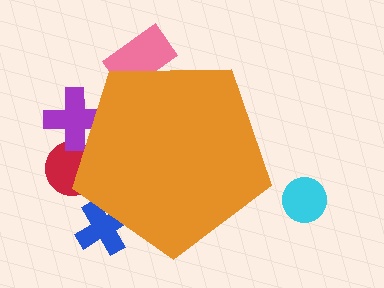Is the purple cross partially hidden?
Yes, the purple cross is partially hidden behind the orange pentagon.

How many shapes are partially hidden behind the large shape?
4 shapes are partially hidden.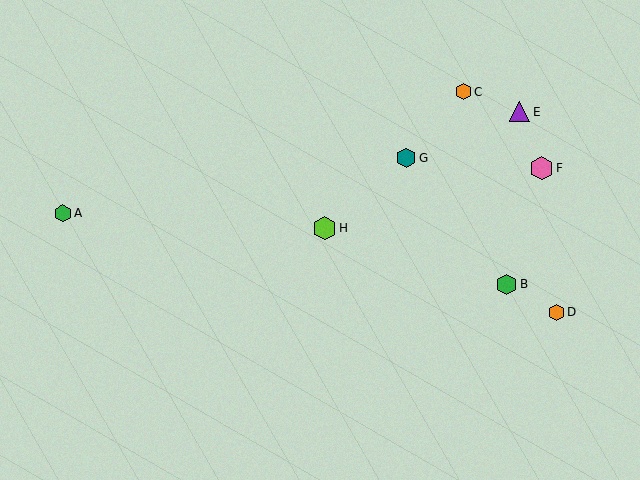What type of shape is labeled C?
Shape C is an orange hexagon.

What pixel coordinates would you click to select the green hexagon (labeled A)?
Click at (63, 213) to select the green hexagon A.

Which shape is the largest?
The lime hexagon (labeled H) is the largest.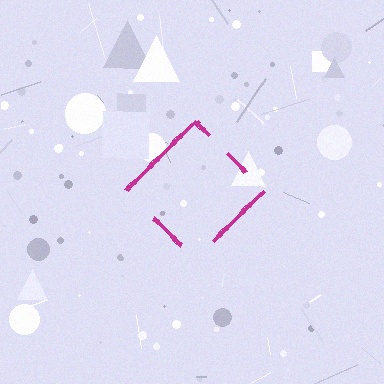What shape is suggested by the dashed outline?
The dashed outline suggests a diamond.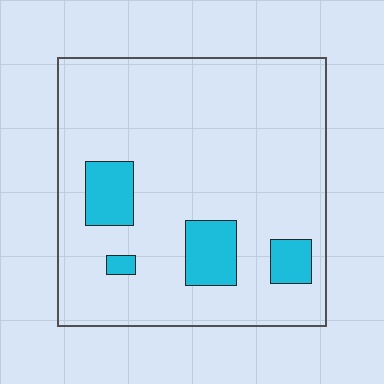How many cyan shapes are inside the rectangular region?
4.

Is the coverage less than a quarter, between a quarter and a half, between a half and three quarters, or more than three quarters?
Less than a quarter.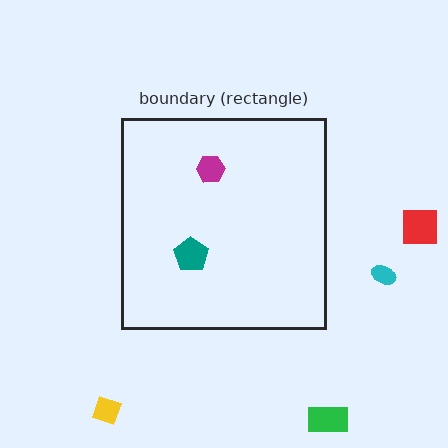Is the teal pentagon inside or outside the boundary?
Inside.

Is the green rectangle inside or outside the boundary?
Outside.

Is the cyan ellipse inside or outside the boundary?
Outside.